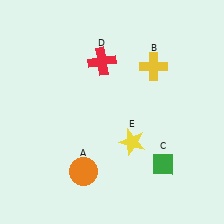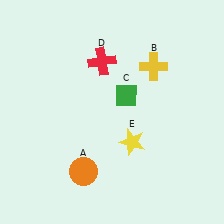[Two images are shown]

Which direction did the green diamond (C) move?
The green diamond (C) moved up.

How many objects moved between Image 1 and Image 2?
1 object moved between the two images.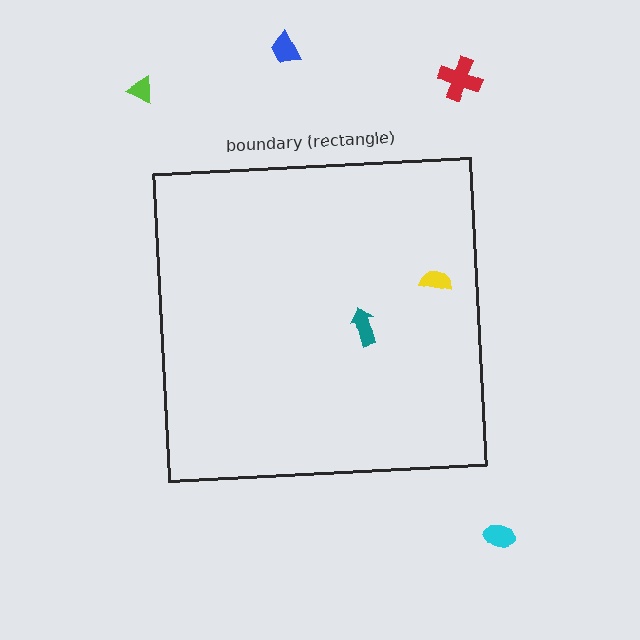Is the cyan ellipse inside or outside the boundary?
Outside.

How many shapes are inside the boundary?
2 inside, 4 outside.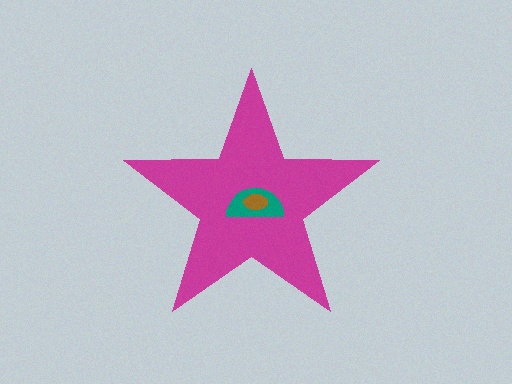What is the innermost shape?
The brown ellipse.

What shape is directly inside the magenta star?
The teal semicircle.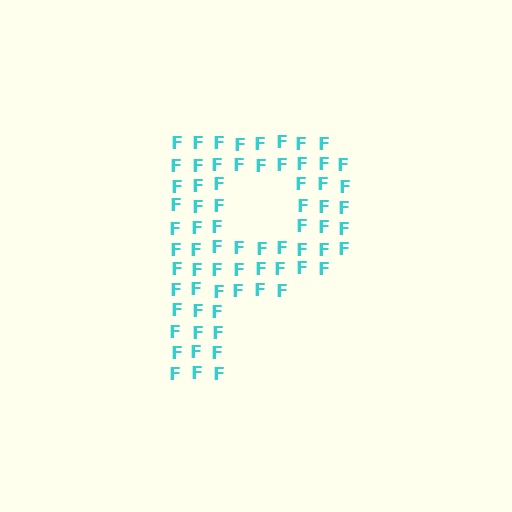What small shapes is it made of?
It is made of small letter F's.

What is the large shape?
The large shape is the letter P.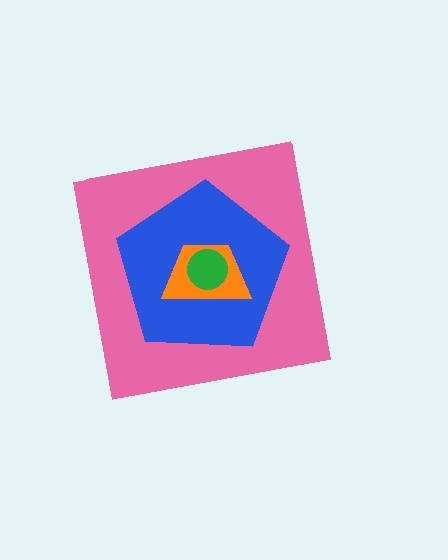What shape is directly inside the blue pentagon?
The orange trapezoid.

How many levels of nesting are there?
4.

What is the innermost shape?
The green circle.